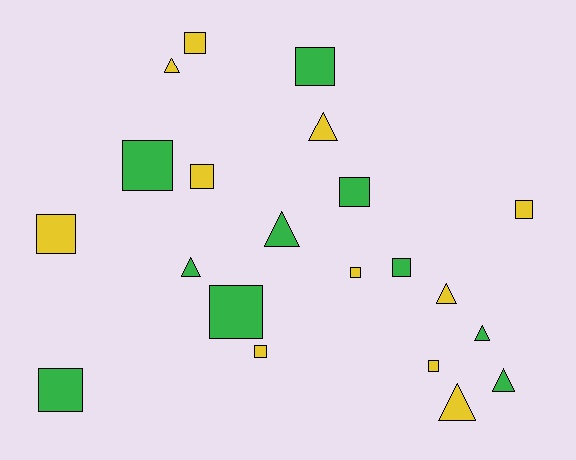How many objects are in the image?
There are 21 objects.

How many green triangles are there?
There are 4 green triangles.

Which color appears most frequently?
Yellow, with 11 objects.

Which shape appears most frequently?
Square, with 13 objects.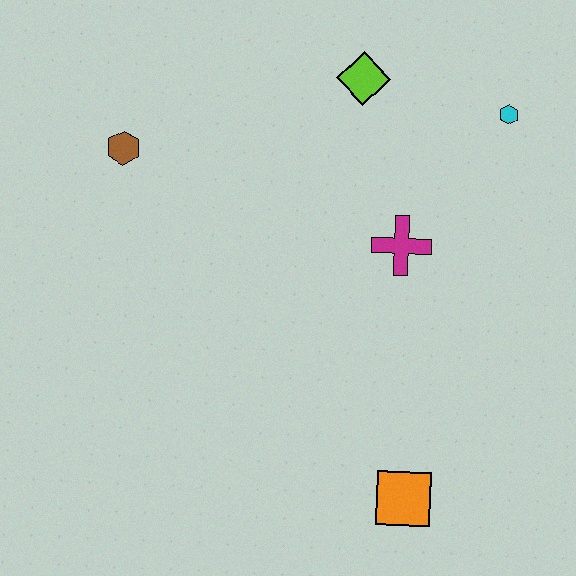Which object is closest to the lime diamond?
The cyan hexagon is closest to the lime diamond.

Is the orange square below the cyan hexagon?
Yes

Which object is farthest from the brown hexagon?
The orange square is farthest from the brown hexagon.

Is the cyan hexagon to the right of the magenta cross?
Yes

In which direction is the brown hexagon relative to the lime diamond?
The brown hexagon is to the left of the lime diamond.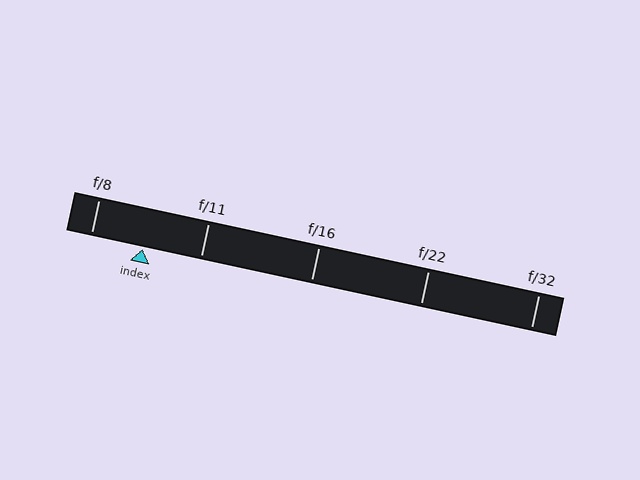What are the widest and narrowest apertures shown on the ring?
The widest aperture shown is f/8 and the narrowest is f/32.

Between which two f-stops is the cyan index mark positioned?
The index mark is between f/8 and f/11.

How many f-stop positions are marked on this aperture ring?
There are 5 f-stop positions marked.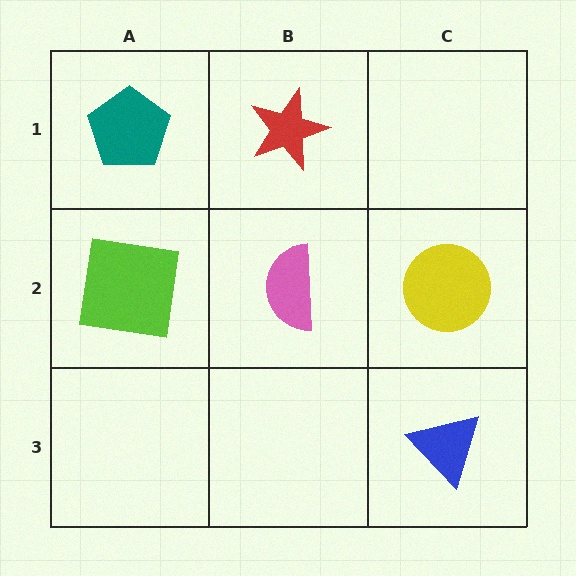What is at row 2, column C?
A yellow circle.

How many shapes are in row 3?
1 shape.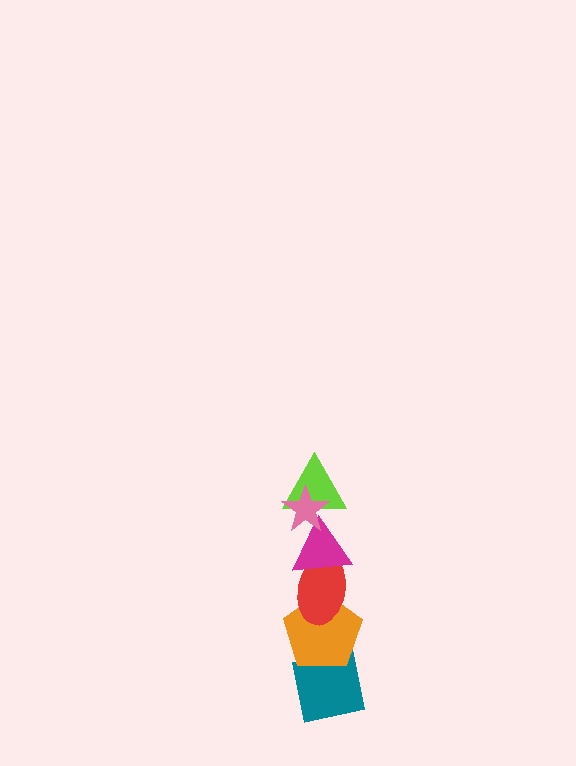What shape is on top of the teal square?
The orange pentagon is on top of the teal square.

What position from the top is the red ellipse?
The red ellipse is 4th from the top.